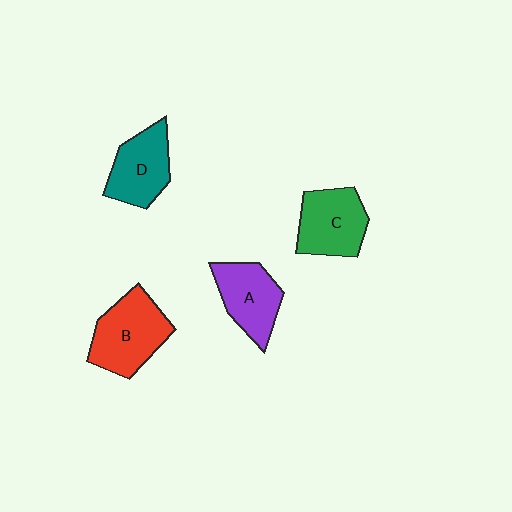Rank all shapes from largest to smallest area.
From largest to smallest: B (red), C (green), D (teal), A (purple).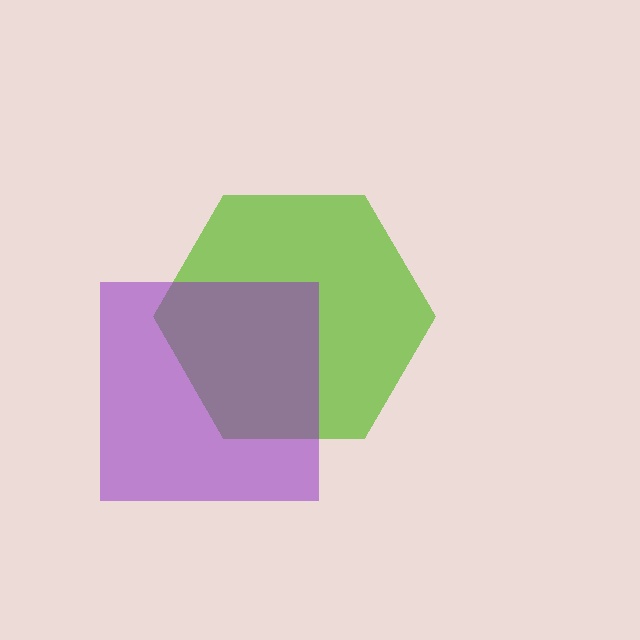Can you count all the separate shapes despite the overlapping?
Yes, there are 2 separate shapes.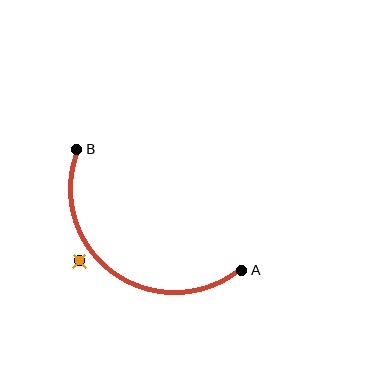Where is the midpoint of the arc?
The arc midpoint is the point on the curve farthest from the straight line joining A and B. It sits below and to the left of that line.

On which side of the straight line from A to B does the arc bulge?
The arc bulges below and to the left of the straight line connecting A and B.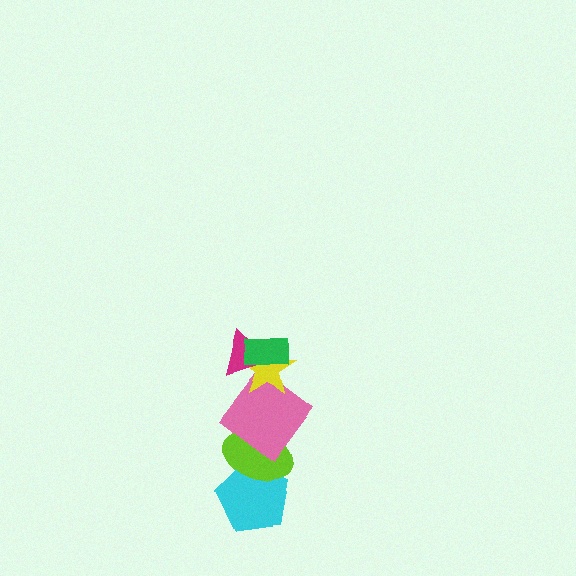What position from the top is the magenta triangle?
The magenta triangle is 2nd from the top.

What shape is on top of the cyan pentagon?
The lime ellipse is on top of the cyan pentagon.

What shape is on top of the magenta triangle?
The green rectangle is on top of the magenta triangle.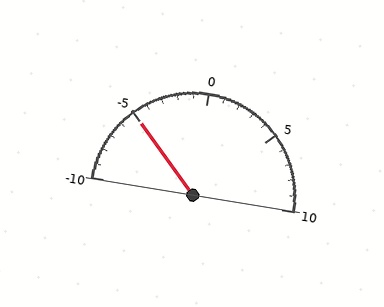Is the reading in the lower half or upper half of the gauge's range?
The reading is in the lower half of the range (-10 to 10).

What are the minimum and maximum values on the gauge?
The gauge ranges from -10 to 10.